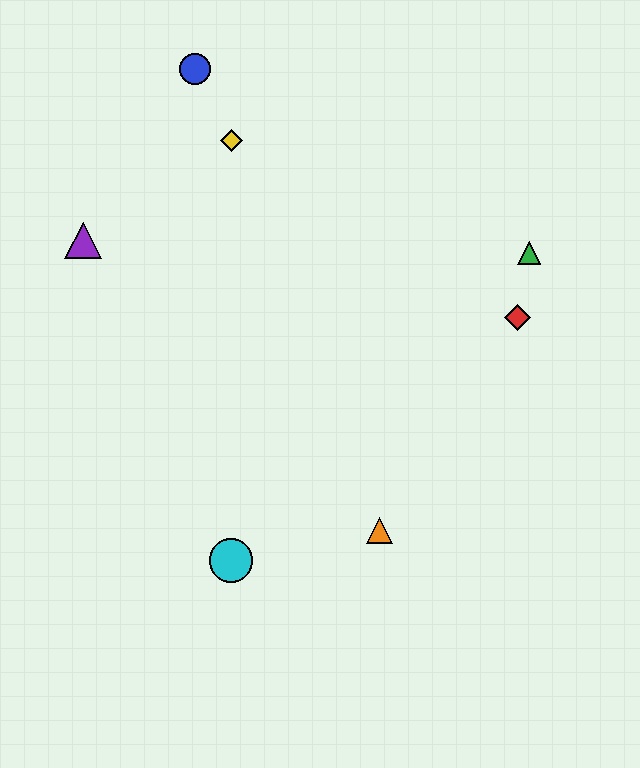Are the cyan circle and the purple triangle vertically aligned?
No, the cyan circle is at x≈231 and the purple triangle is at x≈83.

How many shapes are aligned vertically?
2 shapes (the yellow diamond, the cyan circle) are aligned vertically.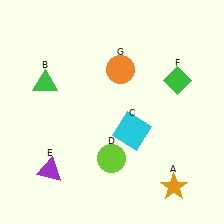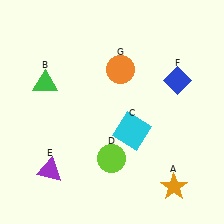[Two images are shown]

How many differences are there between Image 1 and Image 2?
There is 1 difference between the two images.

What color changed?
The diamond (F) changed from green in Image 1 to blue in Image 2.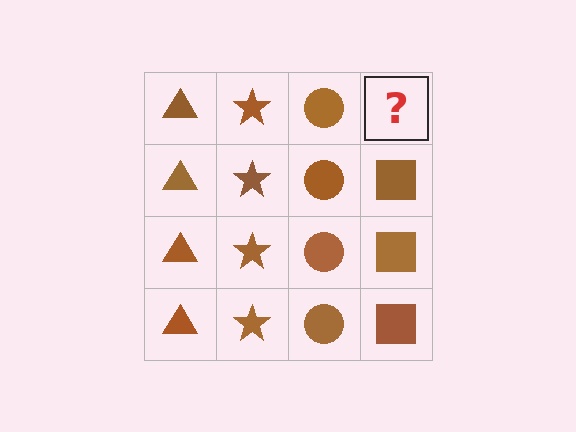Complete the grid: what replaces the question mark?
The question mark should be replaced with a brown square.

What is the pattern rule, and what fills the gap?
The rule is that each column has a consistent shape. The gap should be filled with a brown square.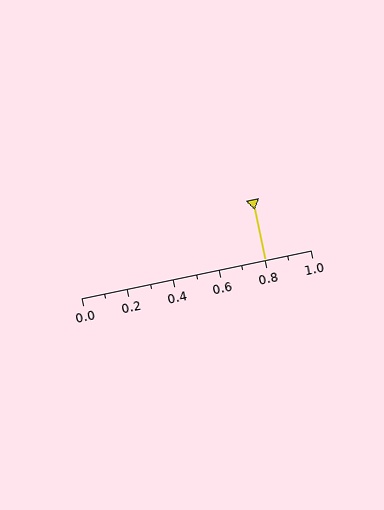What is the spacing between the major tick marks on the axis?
The major ticks are spaced 0.2 apart.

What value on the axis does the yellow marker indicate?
The marker indicates approximately 0.8.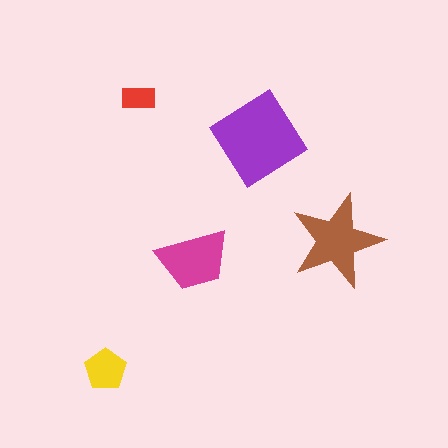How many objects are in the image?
There are 5 objects in the image.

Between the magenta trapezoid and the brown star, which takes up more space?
The brown star.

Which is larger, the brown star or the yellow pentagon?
The brown star.